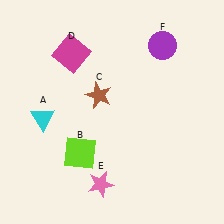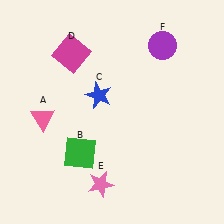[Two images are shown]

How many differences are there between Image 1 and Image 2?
There are 3 differences between the two images.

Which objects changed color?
A changed from cyan to pink. B changed from lime to green. C changed from brown to blue.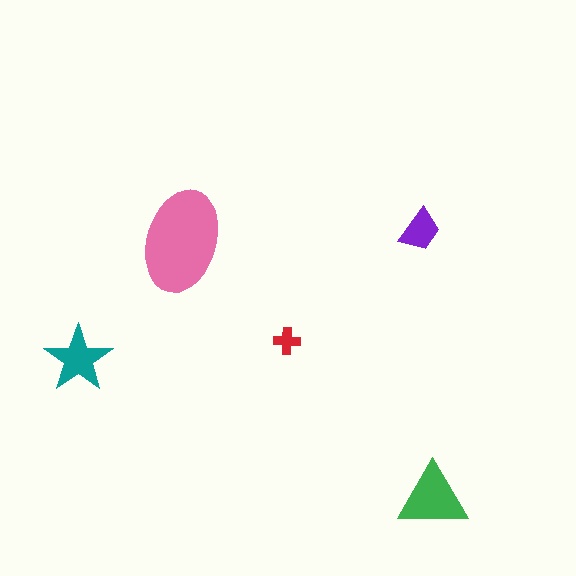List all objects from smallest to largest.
The red cross, the purple trapezoid, the teal star, the green triangle, the pink ellipse.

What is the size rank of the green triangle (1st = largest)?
2nd.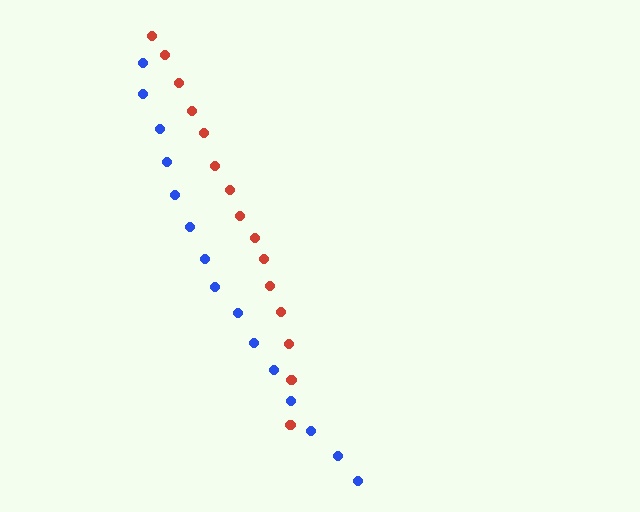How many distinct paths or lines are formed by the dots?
There are 2 distinct paths.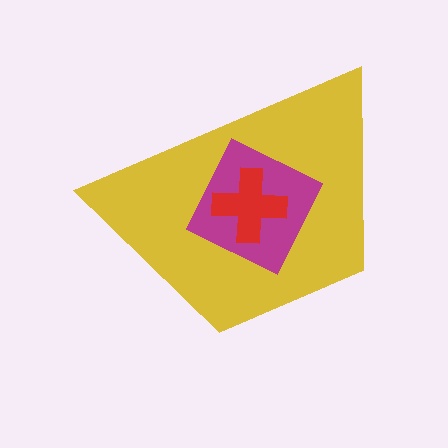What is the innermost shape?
The red cross.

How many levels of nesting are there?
3.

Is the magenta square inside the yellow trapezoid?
Yes.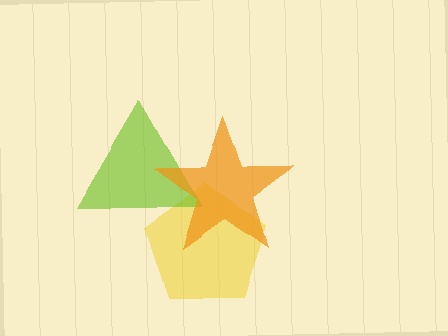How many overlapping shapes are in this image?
There are 3 overlapping shapes in the image.